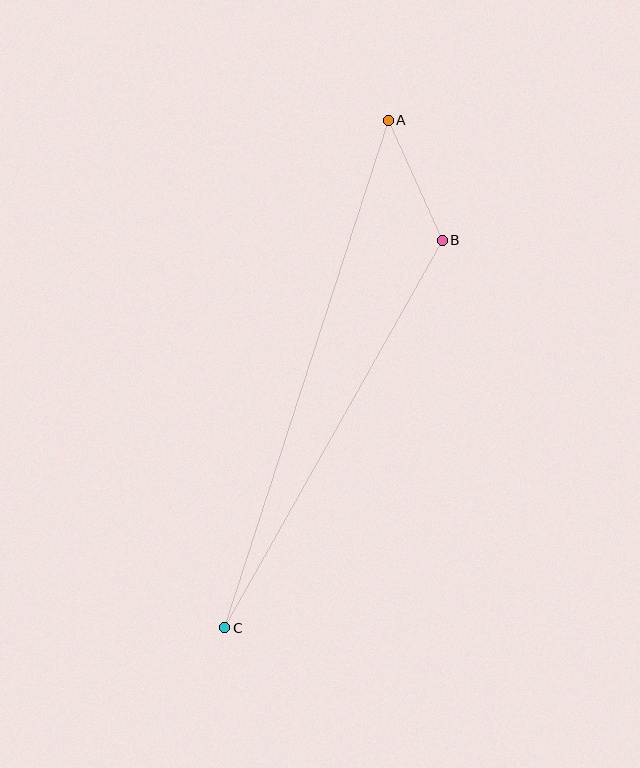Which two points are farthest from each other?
Points A and C are farthest from each other.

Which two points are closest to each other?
Points A and B are closest to each other.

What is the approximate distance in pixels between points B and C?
The distance between B and C is approximately 445 pixels.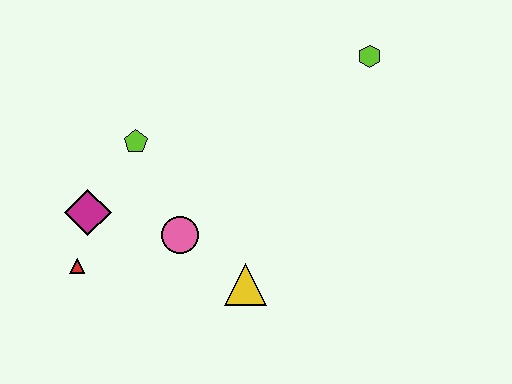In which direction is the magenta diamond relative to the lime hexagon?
The magenta diamond is to the left of the lime hexagon.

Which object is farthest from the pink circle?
The lime hexagon is farthest from the pink circle.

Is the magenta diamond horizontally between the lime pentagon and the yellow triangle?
No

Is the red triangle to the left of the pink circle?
Yes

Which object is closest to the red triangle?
The magenta diamond is closest to the red triangle.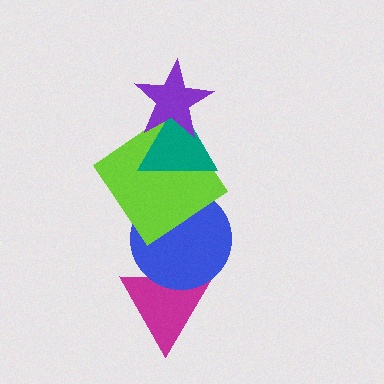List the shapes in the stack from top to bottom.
From top to bottom: the purple star, the teal triangle, the lime diamond, the blue circle, the magenta triangle.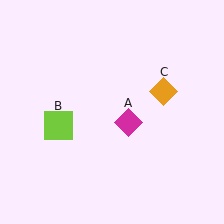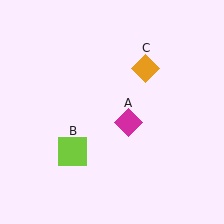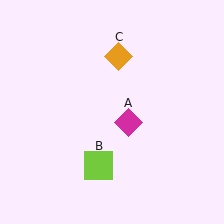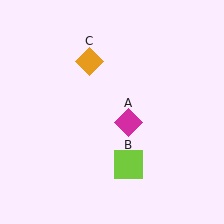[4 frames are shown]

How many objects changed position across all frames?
2 objects changed position: lime square (object B), orange diamond (object C).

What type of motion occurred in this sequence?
The lime square (object B), orange diamond (object C) rotated counterclockwise around the center of the scene.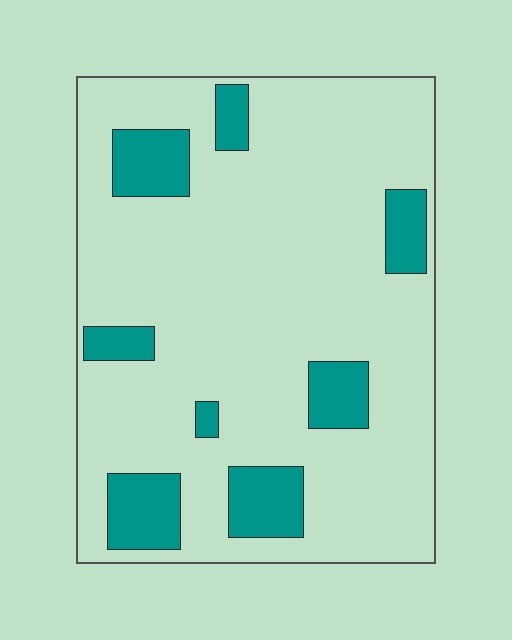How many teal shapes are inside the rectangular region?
8.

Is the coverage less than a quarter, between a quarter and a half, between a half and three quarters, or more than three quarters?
Less than a quarter.